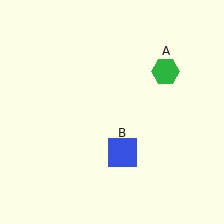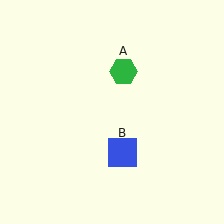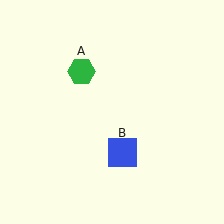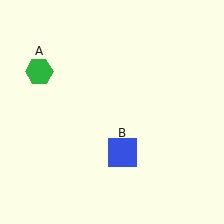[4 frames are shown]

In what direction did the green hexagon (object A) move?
The green hexagon (object A) moved left.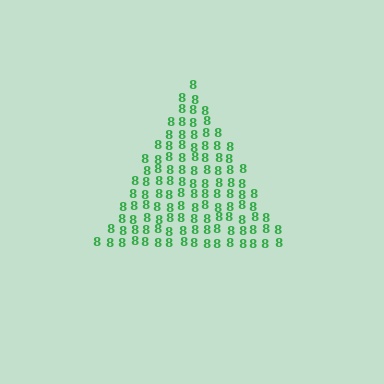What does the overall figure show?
The overall figure shows a triangle.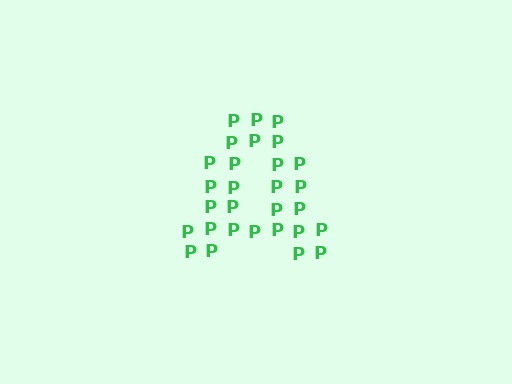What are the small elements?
The small elements are letter P's.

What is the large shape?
The large shape is the letter A.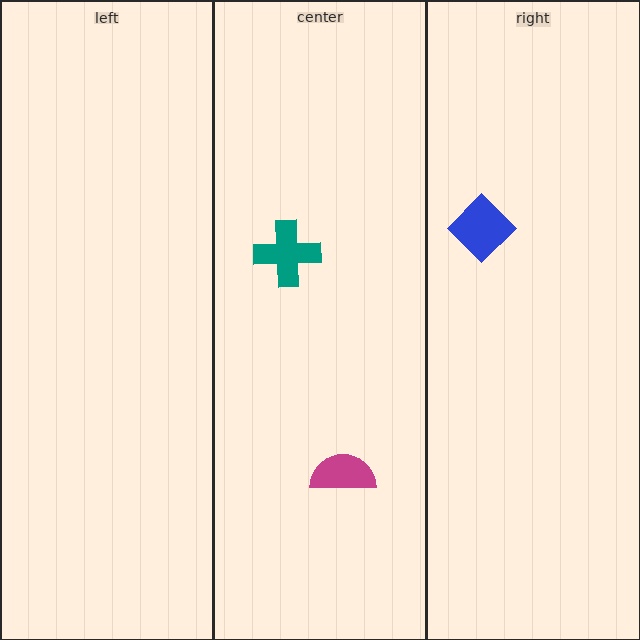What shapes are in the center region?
The teal cross, the magenta semicircle.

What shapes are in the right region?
The blue diamond.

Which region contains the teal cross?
The center region.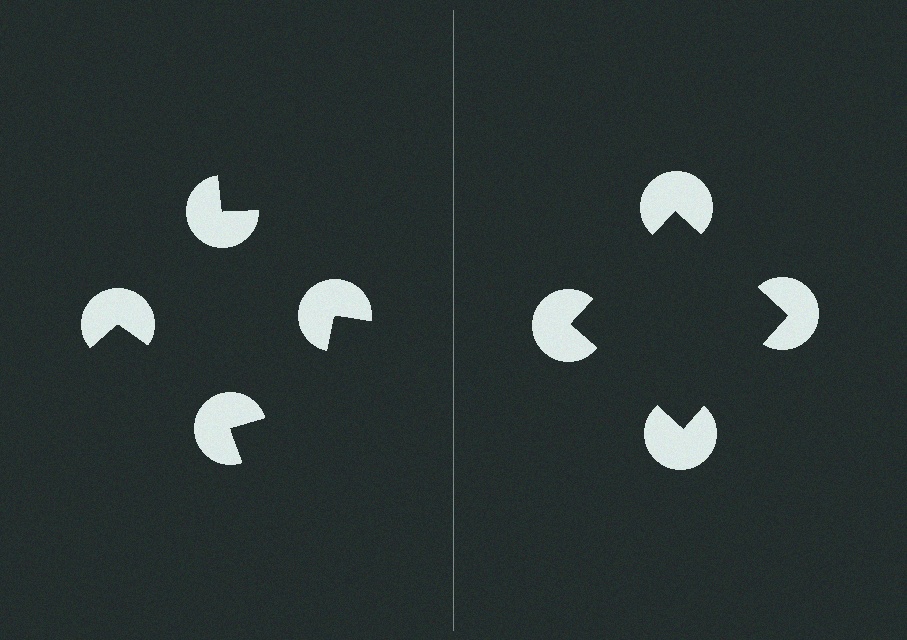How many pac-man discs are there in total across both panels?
8 — 4 on each side.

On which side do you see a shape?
An illusory square appears on the right side. On the left side the wedge cuts are rotated, so no coherent shape forms.